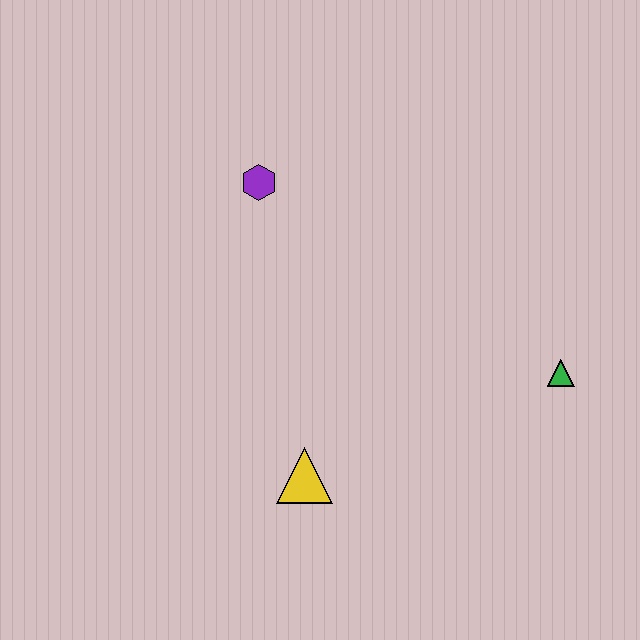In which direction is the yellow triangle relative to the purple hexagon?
The yellow triangle is below the purple hexagon.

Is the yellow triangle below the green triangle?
Yes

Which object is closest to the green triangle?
The yellow triangle is closest to the green triangle.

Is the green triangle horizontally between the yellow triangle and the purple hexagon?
No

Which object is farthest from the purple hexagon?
The green triangle is farthest from the purple hexagon.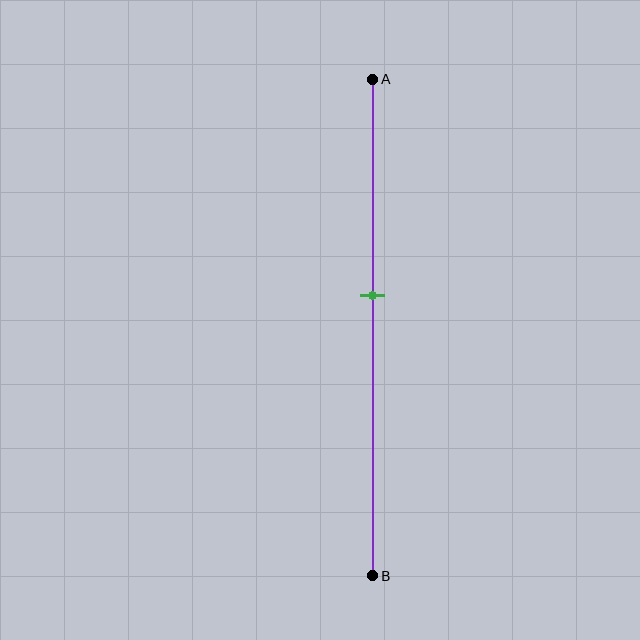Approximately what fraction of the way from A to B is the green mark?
The green mark is approximately 45% of the way from A to B.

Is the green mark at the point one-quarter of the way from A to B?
No, the mark is at about 45% from A, not at the 25% one-quarter point.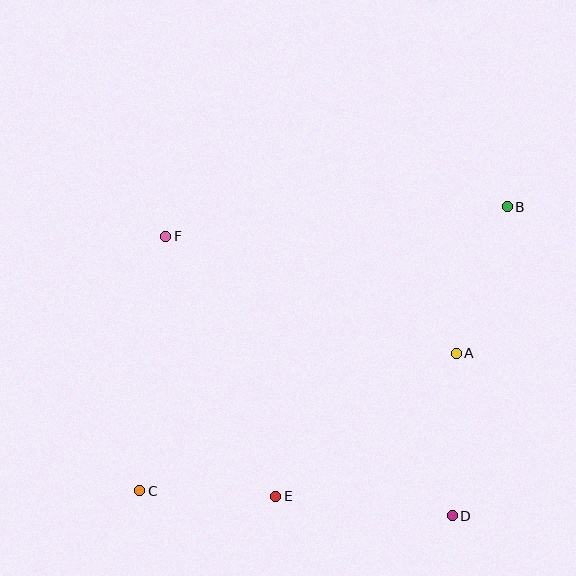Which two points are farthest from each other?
Points B and C are farthest from each other.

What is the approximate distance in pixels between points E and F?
The distance between E and F is approximately 282 pixels.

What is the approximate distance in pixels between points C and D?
The distance between C and D is approximately 313 pixels.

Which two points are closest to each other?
Points C and E are closest to each other.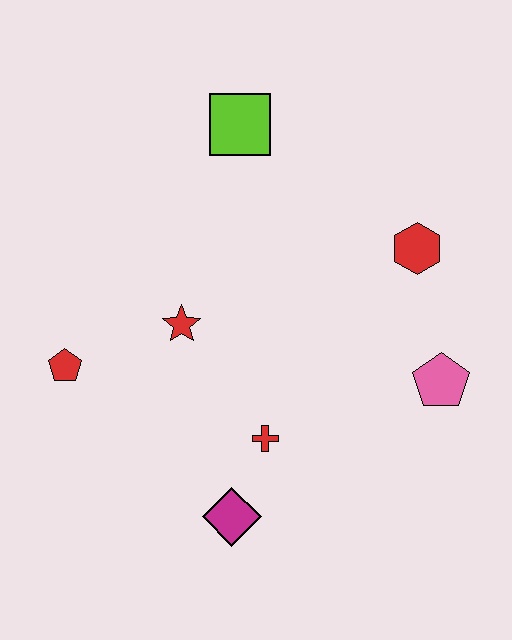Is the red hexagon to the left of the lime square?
No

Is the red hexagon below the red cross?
No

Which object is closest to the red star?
The red pentagon is closest to the red star.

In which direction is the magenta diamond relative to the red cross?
The magenta diamond is below the red cross.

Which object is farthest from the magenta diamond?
The lime square is farthest from the magenta diamond.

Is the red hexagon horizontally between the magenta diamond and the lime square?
No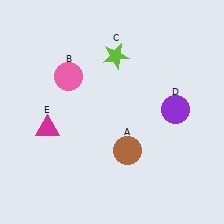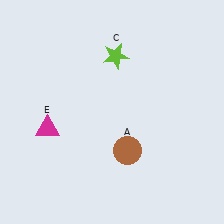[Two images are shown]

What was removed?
The pink circle (B), the purple circle (D) were removed in Image 2.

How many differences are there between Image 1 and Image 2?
There are 2 differences between the two images.